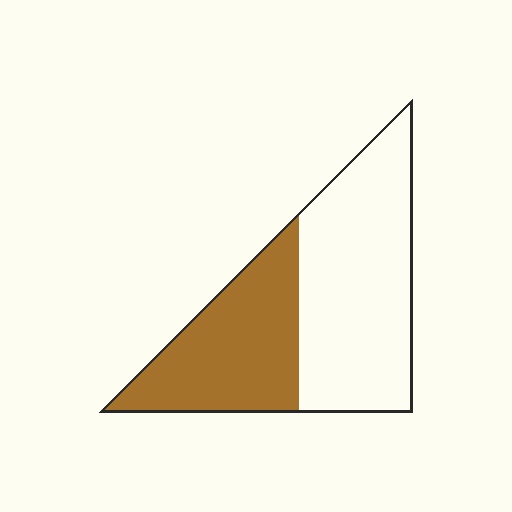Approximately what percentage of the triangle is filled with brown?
Approximately 40%.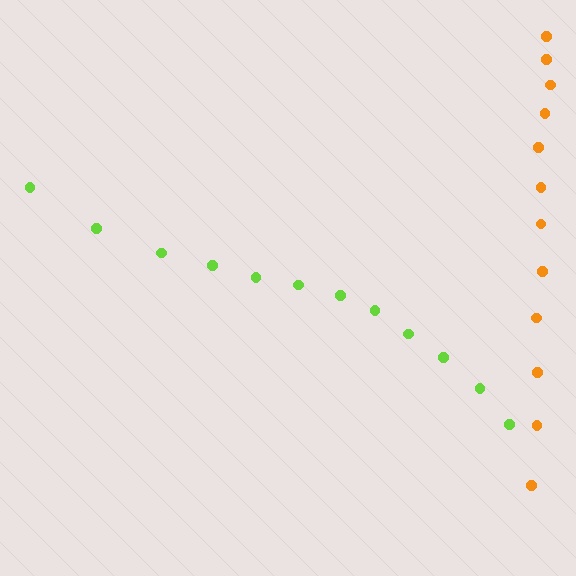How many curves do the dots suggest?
There are 2 distinct paths.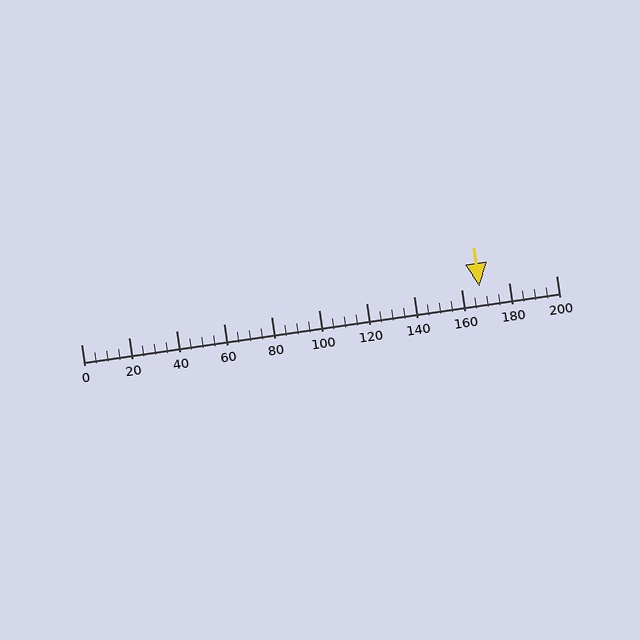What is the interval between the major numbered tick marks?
The major tick marks are spaced 20 units apart.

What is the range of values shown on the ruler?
The ruler shows values from 0 to 200.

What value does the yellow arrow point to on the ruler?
The yellow arrow points to approximately 168.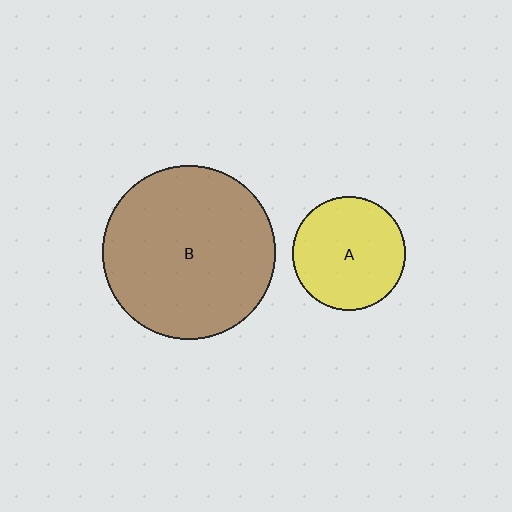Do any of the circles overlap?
No, none of the circles overlap.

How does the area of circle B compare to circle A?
Approximately 2.4 times.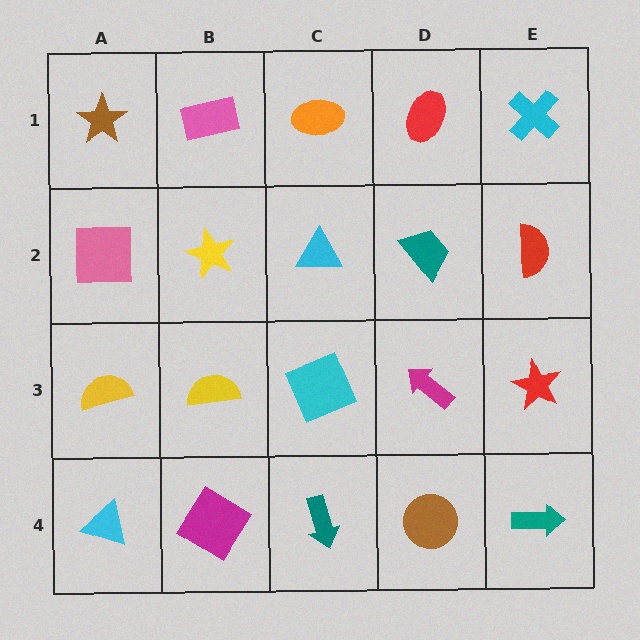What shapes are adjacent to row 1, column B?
A yellow star (row 2, column B), a brown star (row 1, column A), an orange ellipse (row 1, column C).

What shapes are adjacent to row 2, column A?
A brown star (row 1, column A), a yellow semicircle (row 3, column A), a yellow star (row 2, column B).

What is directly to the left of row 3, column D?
A cyan square.